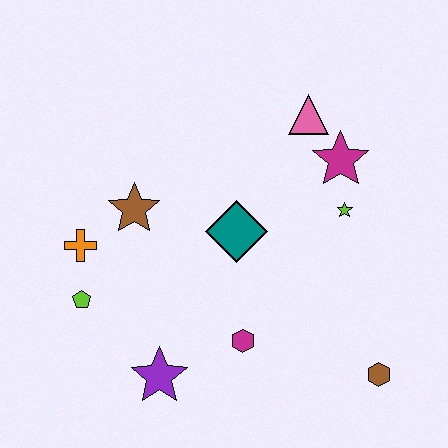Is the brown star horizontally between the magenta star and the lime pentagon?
Yes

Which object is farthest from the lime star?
The lime pentagon is farthest from the lime star.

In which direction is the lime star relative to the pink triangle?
The lime star is below the pink triangle.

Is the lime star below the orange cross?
No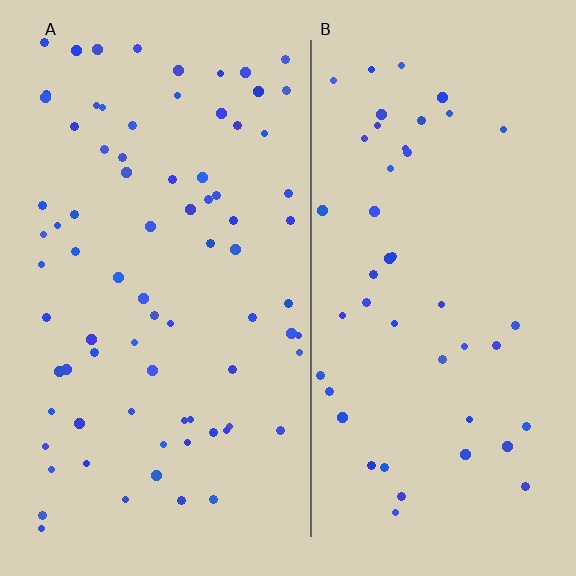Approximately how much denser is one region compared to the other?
Approximately 1.7× — region A over region B.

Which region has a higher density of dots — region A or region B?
A (the left).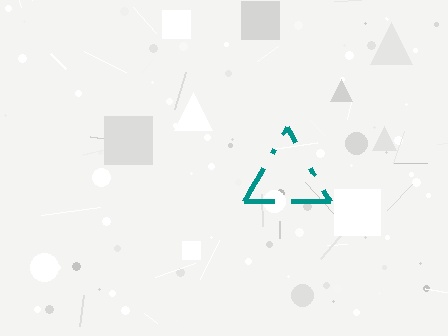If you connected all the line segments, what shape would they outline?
They would outline a triangle.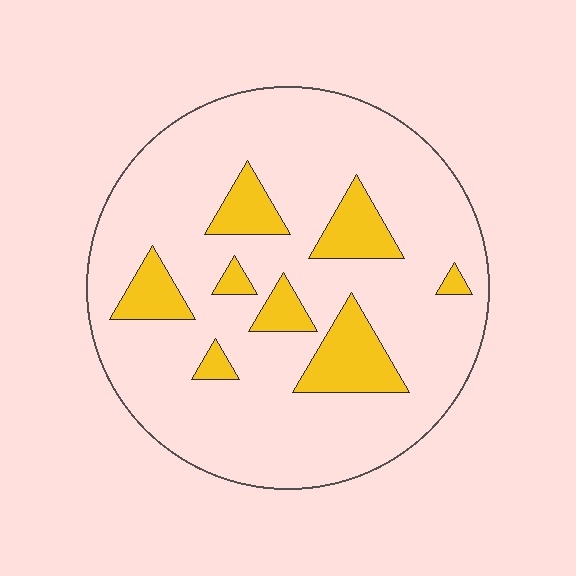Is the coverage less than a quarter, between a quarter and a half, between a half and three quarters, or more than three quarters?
Less than a quarter.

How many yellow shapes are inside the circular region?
8.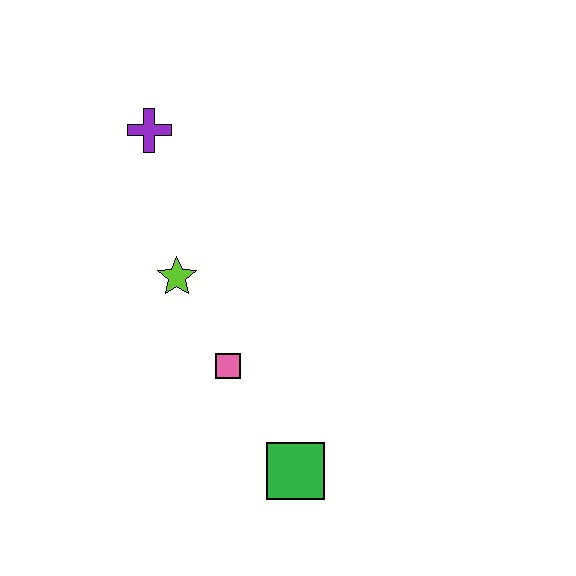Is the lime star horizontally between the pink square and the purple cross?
Yes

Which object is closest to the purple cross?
The lime star is closest to the purple cross.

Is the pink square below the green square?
No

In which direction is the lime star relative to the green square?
The lime star is above the green square.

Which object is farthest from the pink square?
The purple cross is farthest from the pink square.